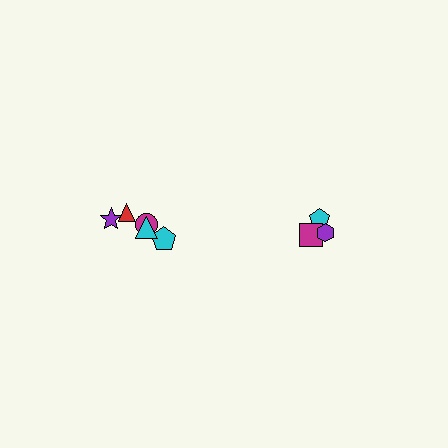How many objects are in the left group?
There are 5 objects.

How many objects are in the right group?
There are 3 objects.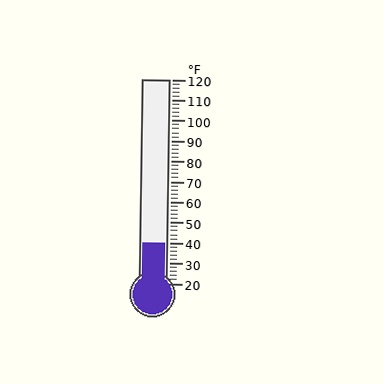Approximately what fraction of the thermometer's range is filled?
The thermometer is filled to approximately 20% of its range.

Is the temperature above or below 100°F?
The temperature is below 100°F.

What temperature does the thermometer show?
The thermometer shows approximately 40°F.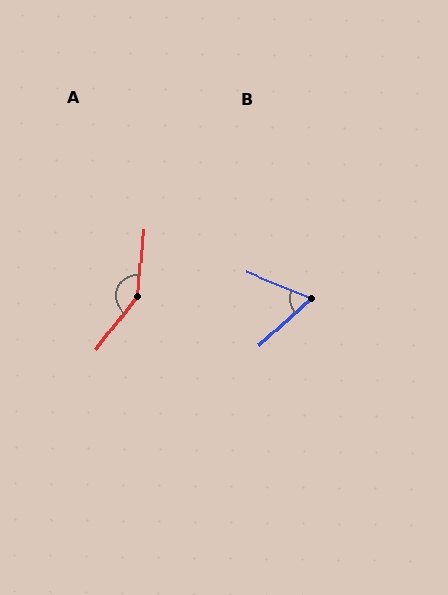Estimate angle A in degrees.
Approximately 148 degrees.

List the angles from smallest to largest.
B (64°), A (148°).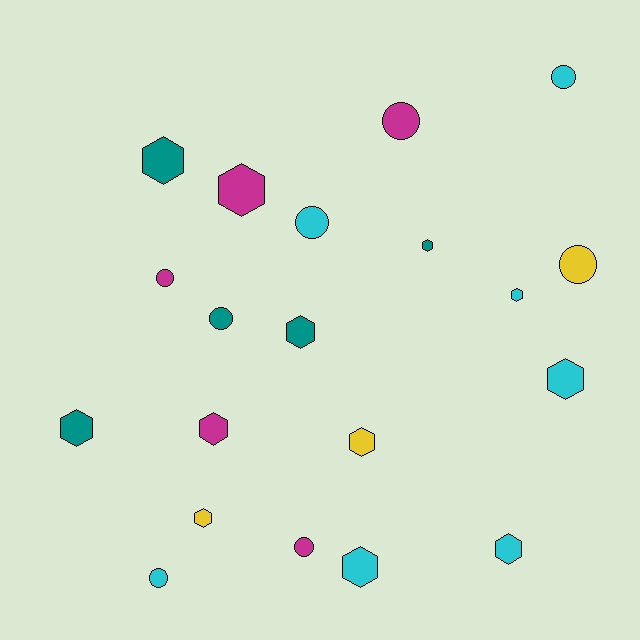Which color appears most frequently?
Cyan, with 7 objects.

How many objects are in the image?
There are 20 objects.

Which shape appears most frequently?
Hexagon, with 12 objects.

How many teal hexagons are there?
There are 4 teal hexagons.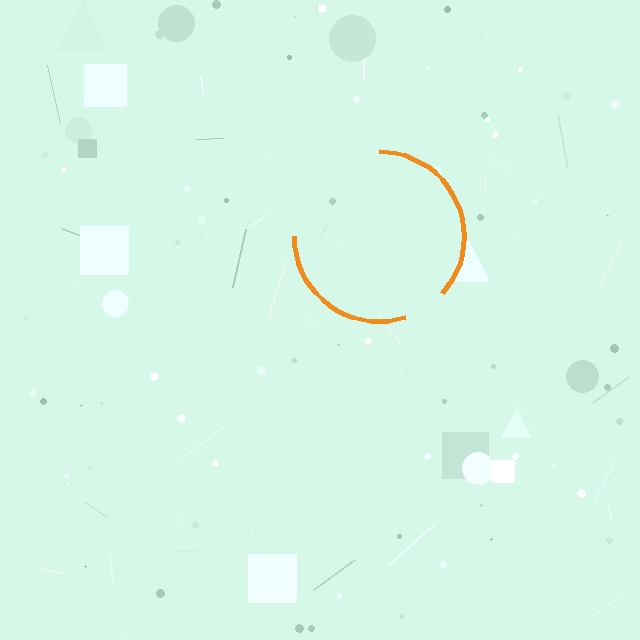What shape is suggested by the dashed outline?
The dashed outline suggests a circle.